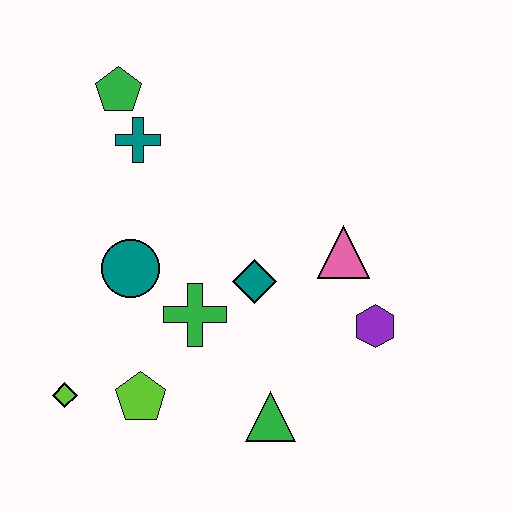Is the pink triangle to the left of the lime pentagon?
No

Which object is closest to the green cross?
The teal diamond is closest to the green cross.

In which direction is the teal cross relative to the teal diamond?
The teal cross is above the teal diamond.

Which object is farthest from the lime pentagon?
The green pentagon is farthest from the lime pentagon.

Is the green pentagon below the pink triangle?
No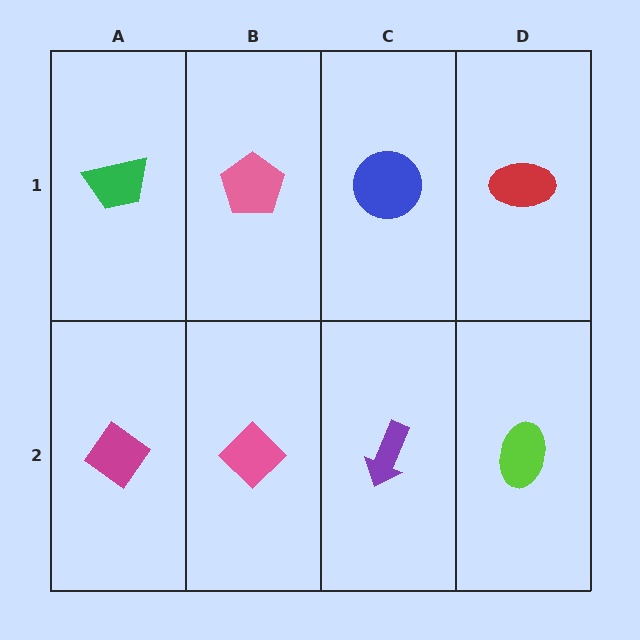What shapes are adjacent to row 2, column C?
A blue circle (row 1, column C), a pink diamond (row 2, column B), a lime ellipse (row 2, column D).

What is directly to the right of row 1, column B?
A blue circle.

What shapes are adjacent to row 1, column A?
A magenta diamond (row 2, column A), a pink pentagon (row 1, column B).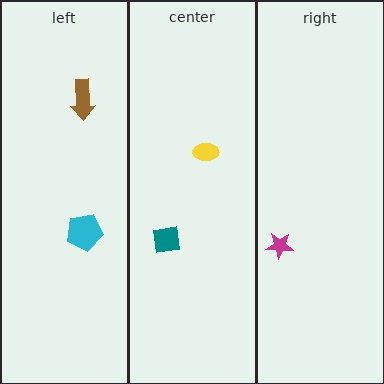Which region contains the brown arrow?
The left region.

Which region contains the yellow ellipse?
The center region.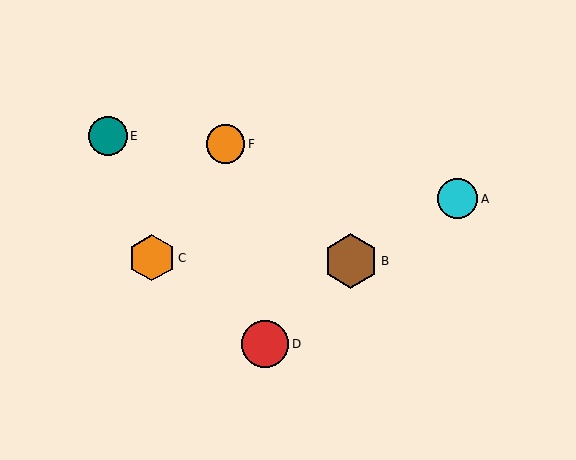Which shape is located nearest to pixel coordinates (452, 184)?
The cyan circle (labeled A) at (458, 199) is nearest to that location.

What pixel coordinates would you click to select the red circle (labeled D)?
Click at (265, 344) to select the red circle D.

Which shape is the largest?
The brown hexagon (labeled B) is the largest.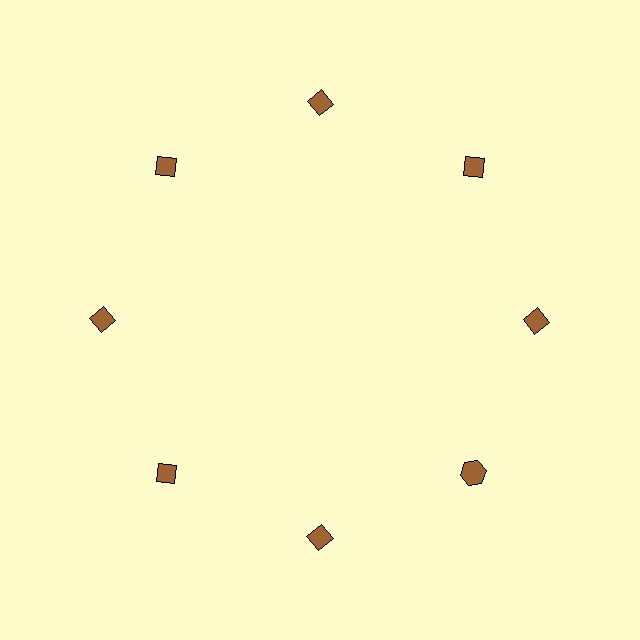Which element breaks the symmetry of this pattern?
The brown hexagon at roughly the 4 o'clock position breaks the symmetry. All other shapes are brown diamonds.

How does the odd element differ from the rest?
It has a different shape: hexagon instead of diamond.